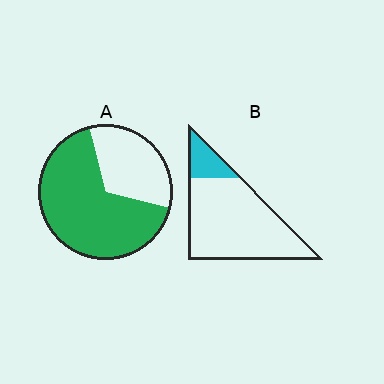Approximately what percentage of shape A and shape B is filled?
A is approximately 65% and B is approximately 15%.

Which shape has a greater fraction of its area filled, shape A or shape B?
Shape A.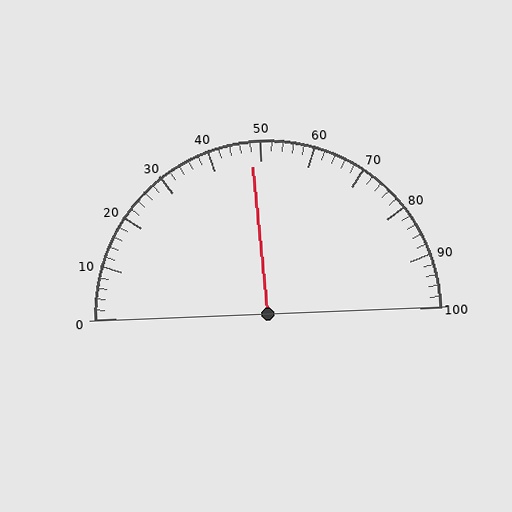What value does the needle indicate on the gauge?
The needle indicates approximately 48.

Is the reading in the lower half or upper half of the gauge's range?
The reading is in the lower half of the range (0 to 100).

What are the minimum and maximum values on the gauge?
The gauge ranges from 0 to 100.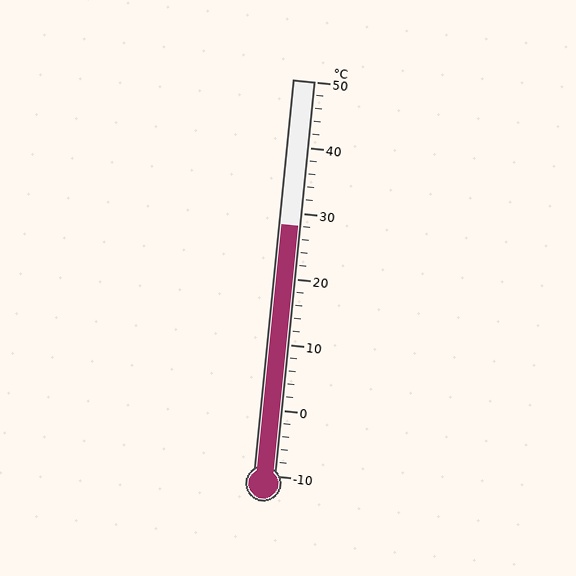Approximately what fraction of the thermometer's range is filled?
The thermometer is filled to approximately 65% of its range.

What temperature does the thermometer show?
The thermometer shows approximately 28°C.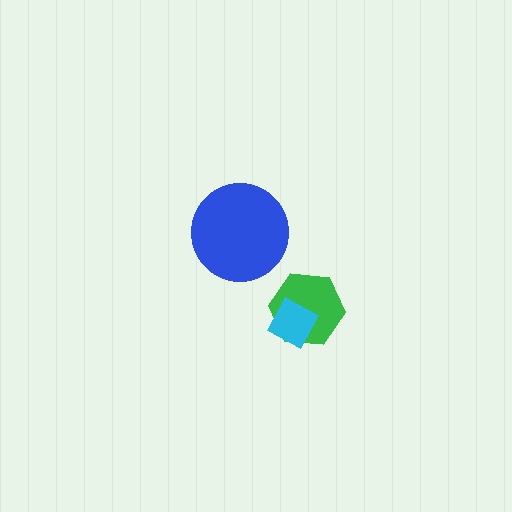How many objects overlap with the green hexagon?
1 object overlaps with the green hexagon.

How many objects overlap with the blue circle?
0 objects overlap with the blue circle.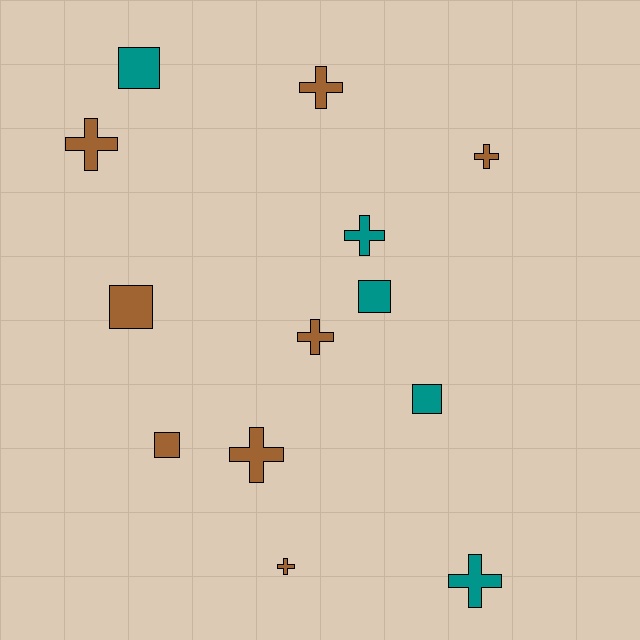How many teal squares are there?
There are 3 teal squares.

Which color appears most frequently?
Brown, with 8 objects.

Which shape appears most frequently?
Cross, with 8 objects.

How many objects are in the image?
There are 13 objects.